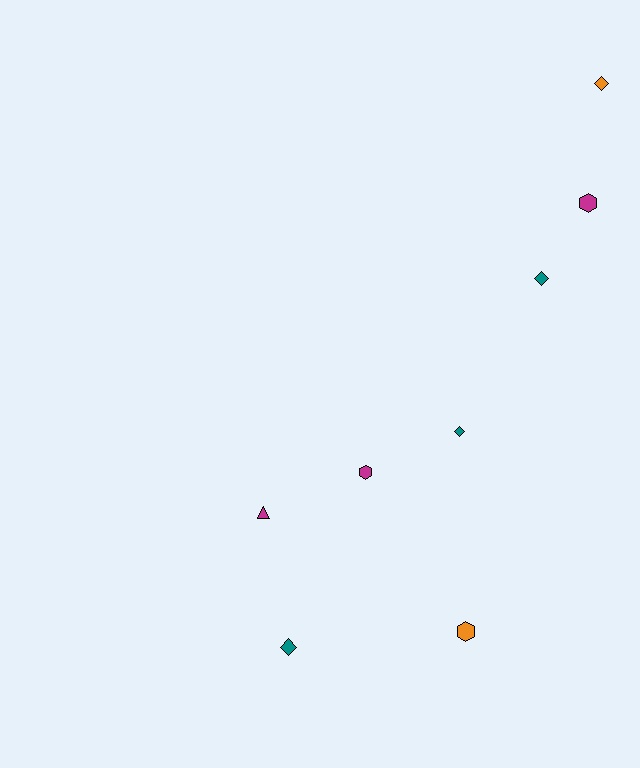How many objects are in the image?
There are 8 objects.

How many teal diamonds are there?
There are 3 teal diamonds.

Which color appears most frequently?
Teal, with 3 objects.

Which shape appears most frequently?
Diamond, with 4 objects.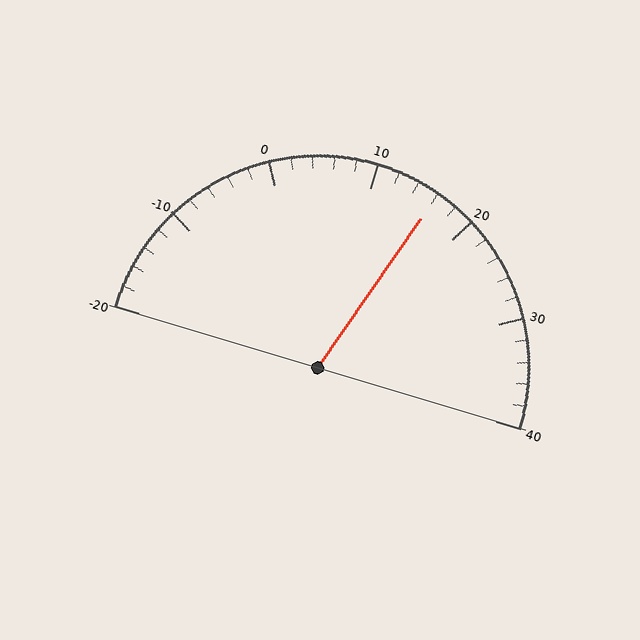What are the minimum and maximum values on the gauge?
The gauge ranges from -20 to 40.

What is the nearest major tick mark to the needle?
The nearest major tick mark is 20.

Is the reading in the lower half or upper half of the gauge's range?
The reading is in the upper half of the range (-20 to 40).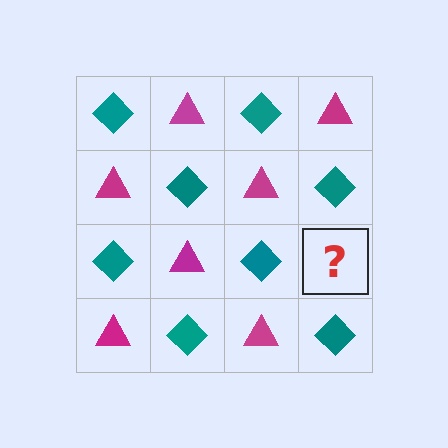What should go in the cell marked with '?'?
The missing cell should contain a magenta triangle.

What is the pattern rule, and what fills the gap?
The rule is that it alternates teal diamond and magenta triangle in a checkerboard pattern. The gap should be filled with a magenta triangle.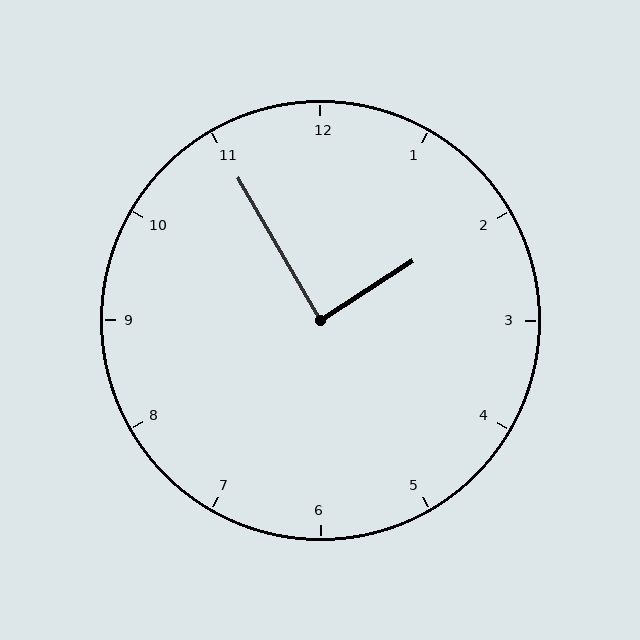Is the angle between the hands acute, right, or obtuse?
It is right.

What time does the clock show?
1:55.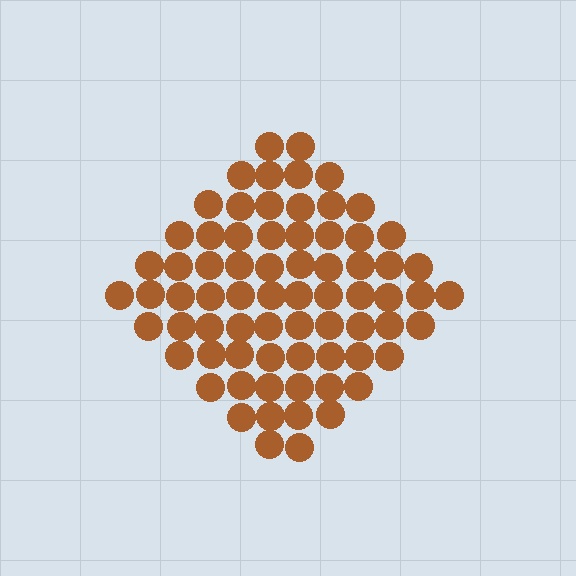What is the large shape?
The large shape is a diamond.